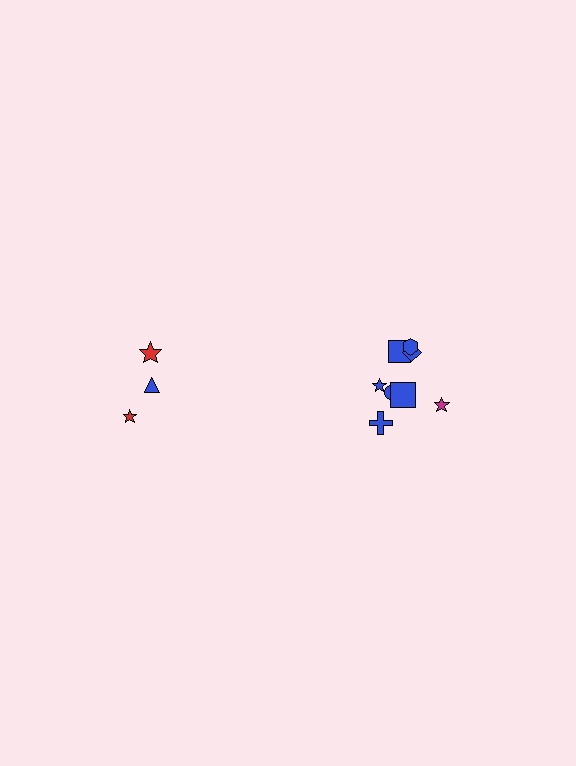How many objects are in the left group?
There are 3 objects.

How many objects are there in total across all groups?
There are 11 objects.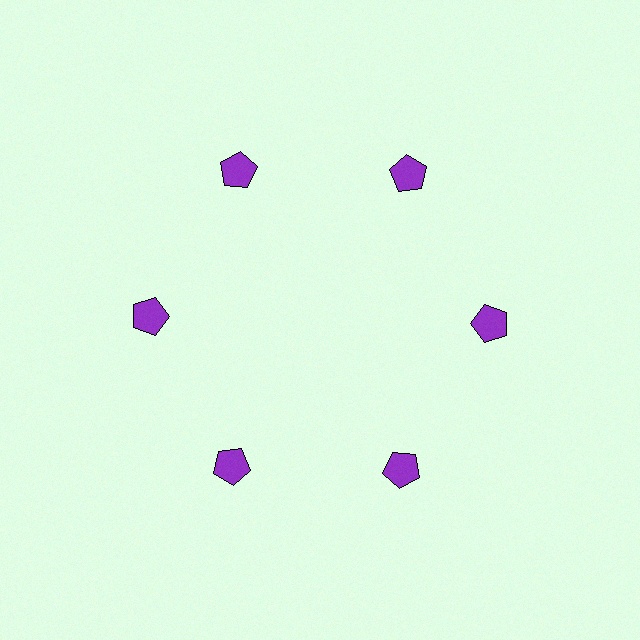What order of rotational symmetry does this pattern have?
This pattern has 6-fold rotational symmetry.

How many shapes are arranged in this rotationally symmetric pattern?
There are 6 shapes, arranged in 6 groups of 1.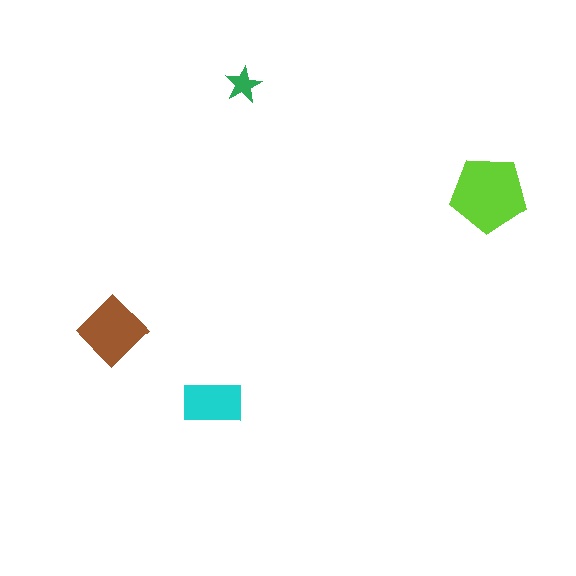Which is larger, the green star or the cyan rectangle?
The cyan rectangle.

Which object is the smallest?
The green star.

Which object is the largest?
The lime pentagon.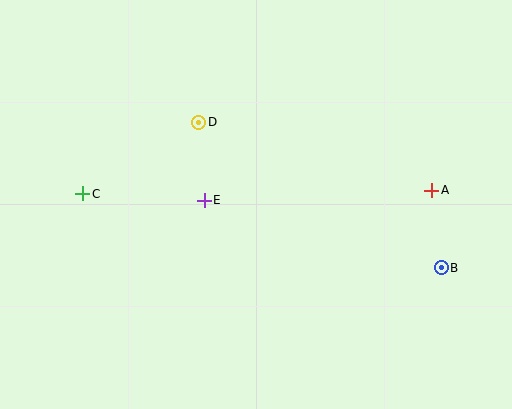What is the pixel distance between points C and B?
The distance between C and B is 366 pixels.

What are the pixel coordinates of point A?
Point A is at (432, 190).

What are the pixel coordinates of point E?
Point E is at (204, 200).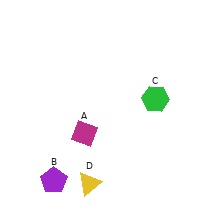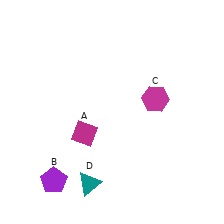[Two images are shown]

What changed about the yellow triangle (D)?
In Image 1, D is yellow. In Image 2, it changed to teal.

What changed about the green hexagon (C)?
In Image 1, C is green. In Image 2, it changed to magenta.